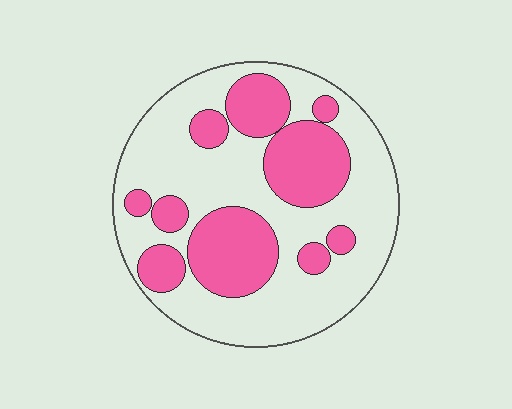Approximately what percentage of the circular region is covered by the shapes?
Approximately 35%.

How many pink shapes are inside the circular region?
10.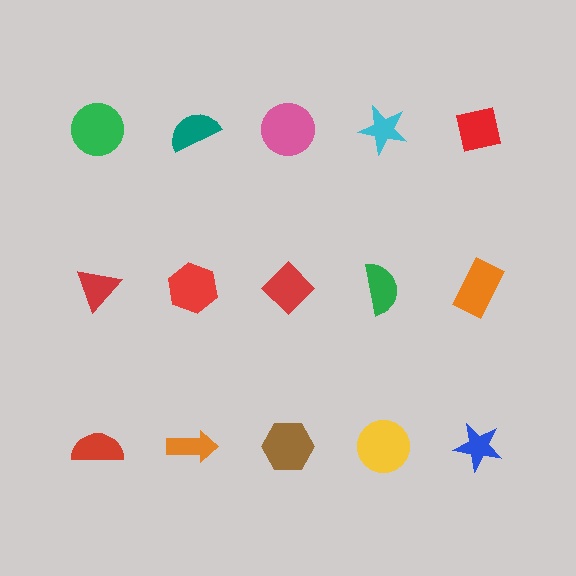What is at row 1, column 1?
A green circle.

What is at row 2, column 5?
An orange rectangle.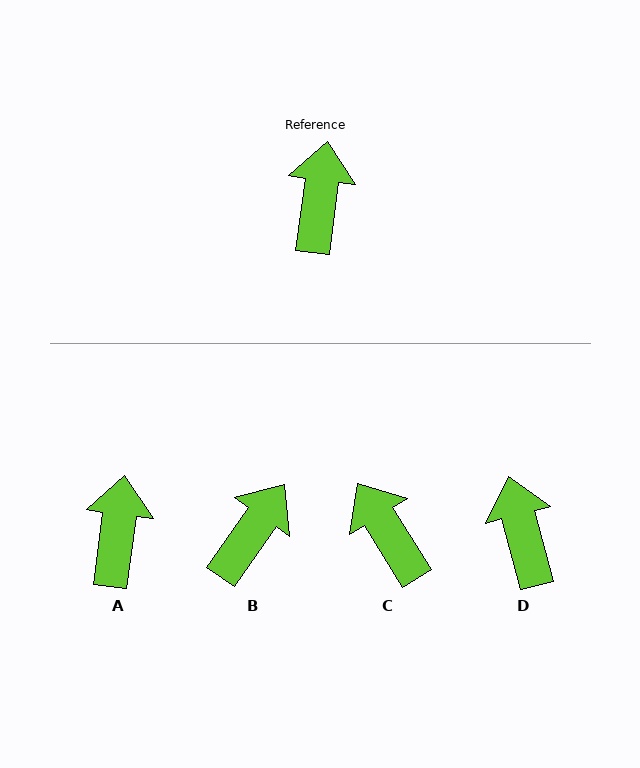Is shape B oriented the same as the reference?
No, it is off by about 27 degrees.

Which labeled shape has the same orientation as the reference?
A.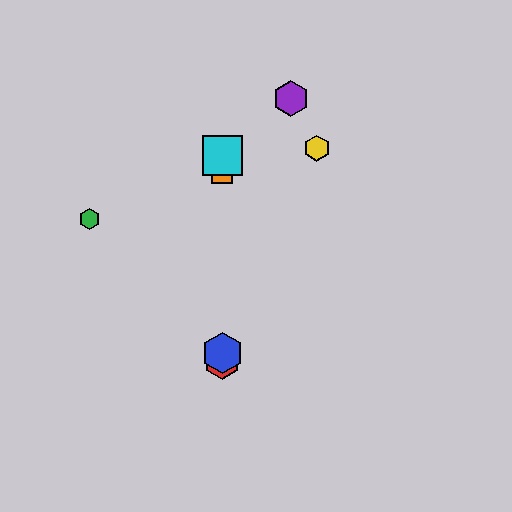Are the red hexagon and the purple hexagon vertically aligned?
No, the red hexagon is at x≈222 and the purple hexagon is at x≈291.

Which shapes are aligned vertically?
The red hexagon, the blue hexagon, the orange square, the cyan square are aligned vertically.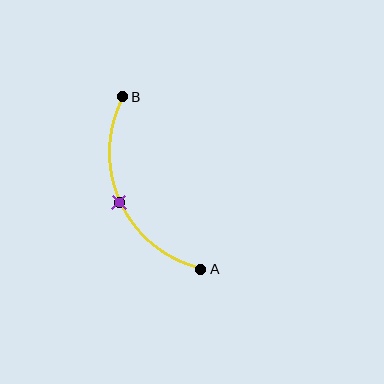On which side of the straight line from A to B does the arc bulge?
The arc bulges to the left of the straight line connecting A and B.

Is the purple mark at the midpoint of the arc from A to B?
Yes. The purple mark lies on the arc at equal arc-length from both A and B — it is the arc midpoint.